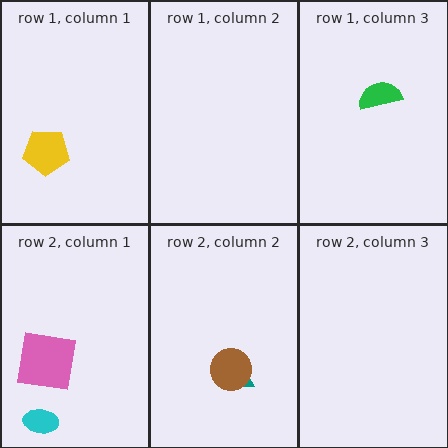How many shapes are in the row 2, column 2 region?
2.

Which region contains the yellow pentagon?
The row 1, column 1 region.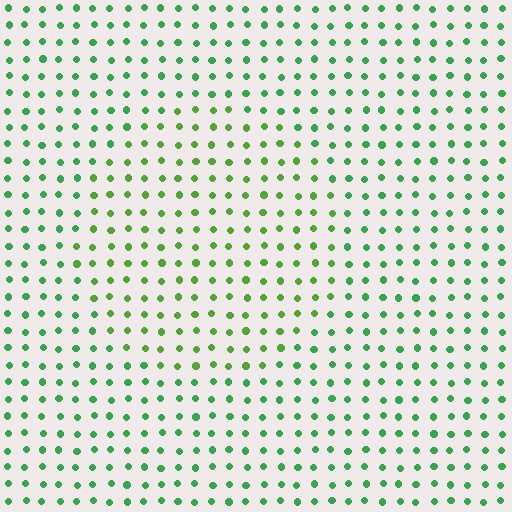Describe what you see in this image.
The image is filled with small green elements in a uniform arrangement. A circle-shaped region is visible where the elements are tinted to a slightly different hue, forming a subtle color boundary.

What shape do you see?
I see a circle.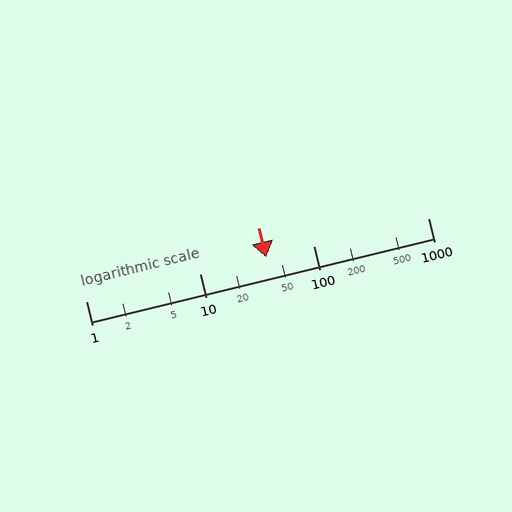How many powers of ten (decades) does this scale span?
The scale spans 3 decades, from 1 to 1000.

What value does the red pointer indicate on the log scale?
The pointer indicates approximately 38.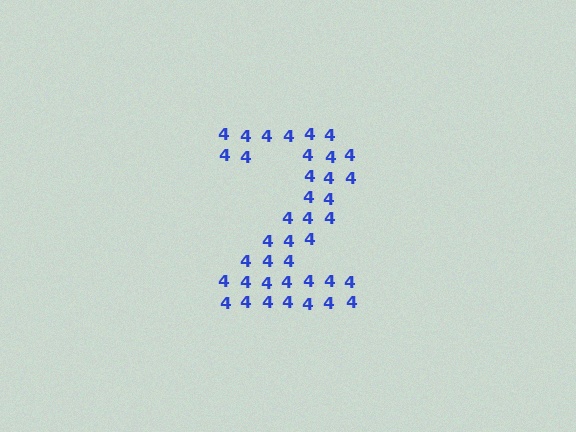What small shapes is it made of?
It is made of small digit 4's.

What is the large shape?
The large shape is the digit 2.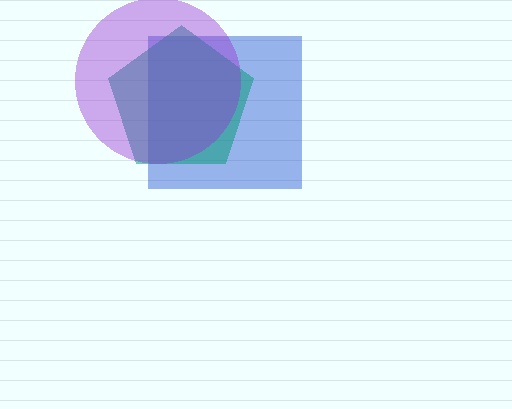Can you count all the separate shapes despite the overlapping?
Yes, there are 3 separate shapes.